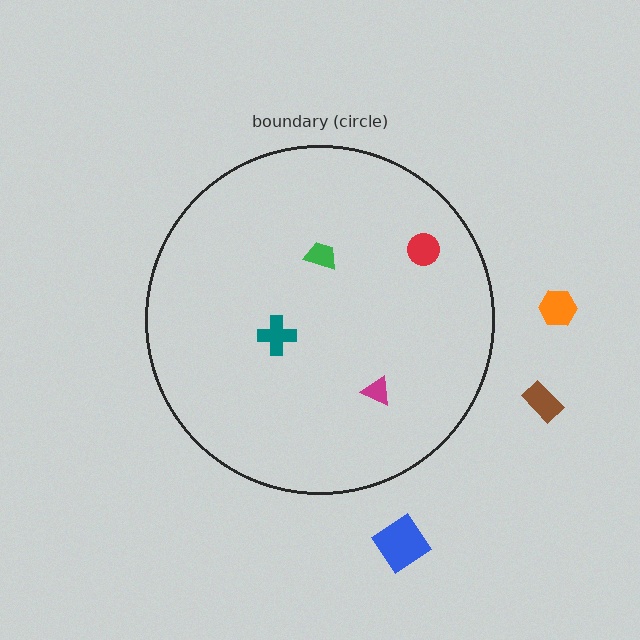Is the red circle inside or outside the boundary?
Inside.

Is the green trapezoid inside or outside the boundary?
Inside.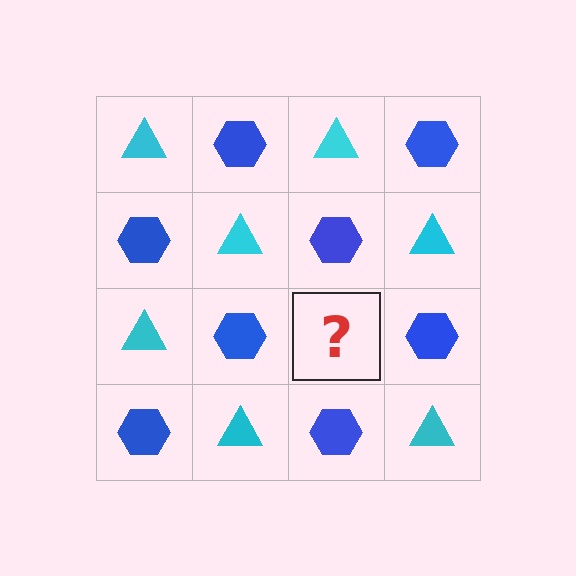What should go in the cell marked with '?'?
The missing cell should contain a cyan triangle.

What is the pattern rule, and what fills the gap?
The rule is that it alternates cyan triangle and blue hexagon in a checkerboard pattern. The gap should be filled with a cyan triangle.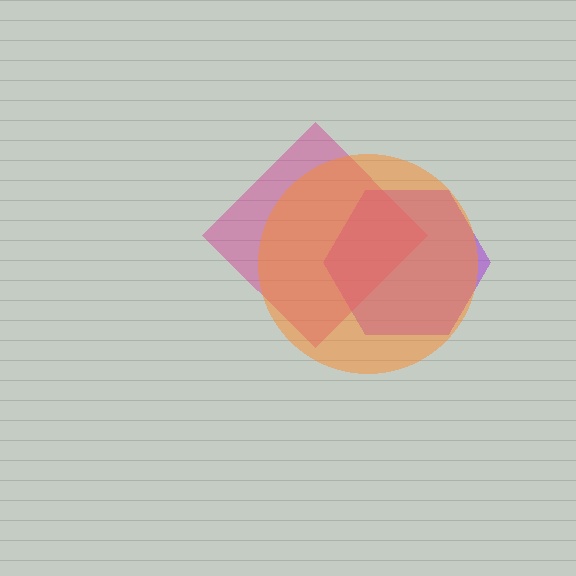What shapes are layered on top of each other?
The layered shapes are: a purple hexagon, a magenta diamond, an orange circle.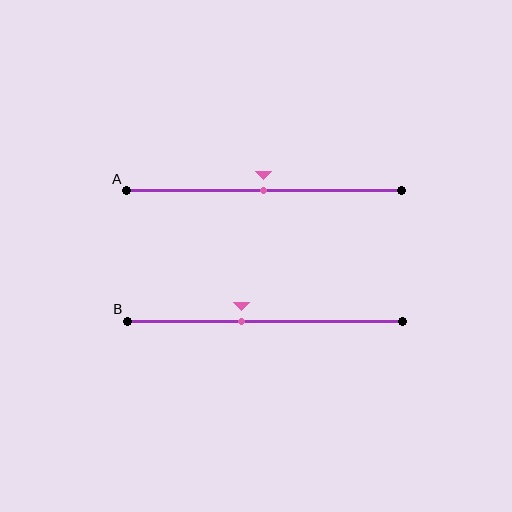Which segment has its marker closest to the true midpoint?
Segment A has its marker closest to the true midpoint.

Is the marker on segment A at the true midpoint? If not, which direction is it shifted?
Yes, the marker on segment A is at the true midpoint.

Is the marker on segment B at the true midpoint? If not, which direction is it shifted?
No, the marker on segment B is shifted to the left by about 9% of the segment length.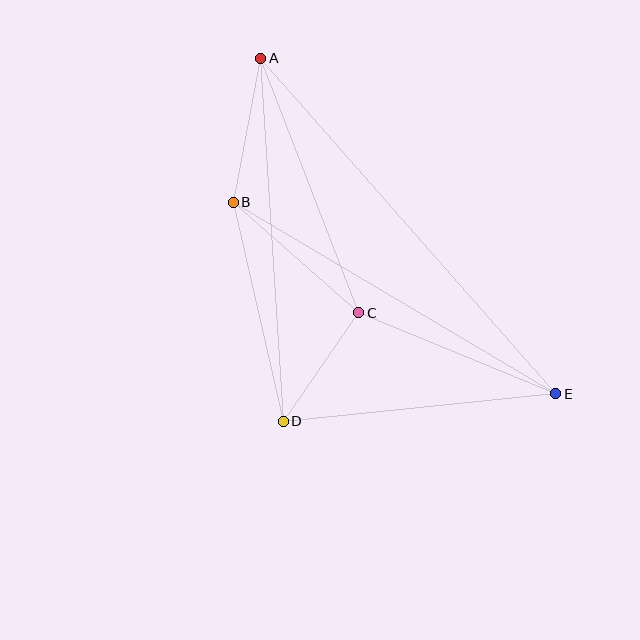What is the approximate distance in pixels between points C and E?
The distance between C and E is approximately 213 pixels.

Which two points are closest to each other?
Points C and D are closest to each other.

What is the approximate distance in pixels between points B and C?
The distance between B and C is approximately 167 pixels.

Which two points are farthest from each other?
Points A and E are farthest from each other.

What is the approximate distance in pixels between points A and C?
The distance between A and C is approximately 272 pixels.